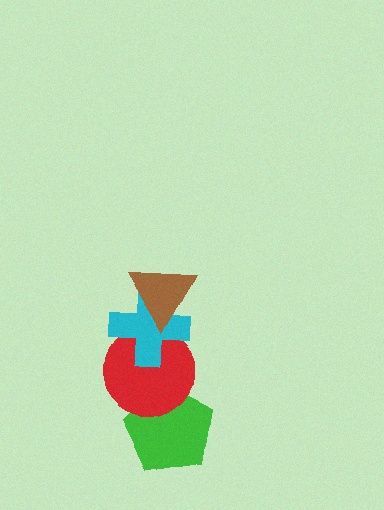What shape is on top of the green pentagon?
The red circle is on top of the green pentagon.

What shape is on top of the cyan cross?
The brown triangle is on top of the cyan cross.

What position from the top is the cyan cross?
The cyan cross is 2nd from the top.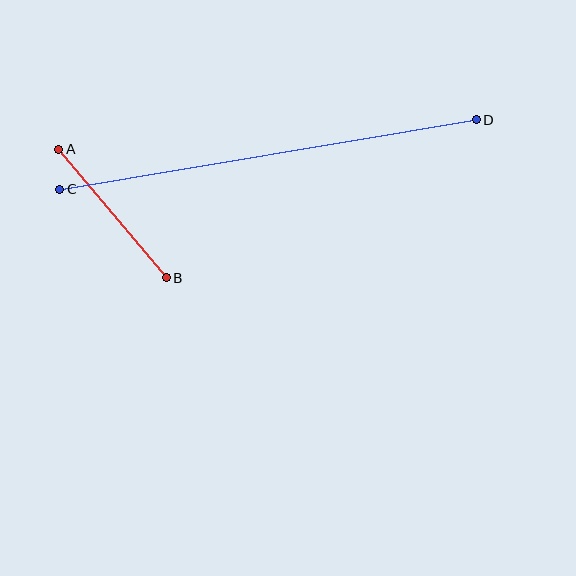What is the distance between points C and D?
The distance is approximately 422 pixels.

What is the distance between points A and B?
The distance is approximately 168 pixels.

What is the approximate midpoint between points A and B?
The midpoint is at approximately (112, 213) pixels.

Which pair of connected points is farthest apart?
Points C and D are farthest apart.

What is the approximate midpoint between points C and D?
The midpoint is at approximately (268, 154) pixels.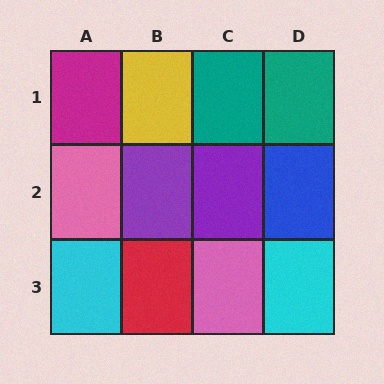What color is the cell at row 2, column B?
Purple.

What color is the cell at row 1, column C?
Teal.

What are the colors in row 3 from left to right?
Cyan, red, pink, cyan.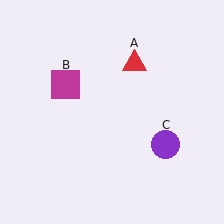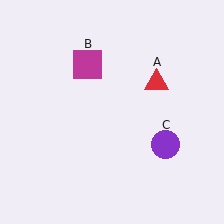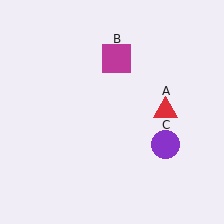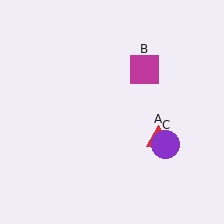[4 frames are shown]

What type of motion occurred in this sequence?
The red triangle (object A), magenta square (object B) rotated clockwise around the center of the scene.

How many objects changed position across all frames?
2 objects changed position: red triangle (object A), magenta square (object B).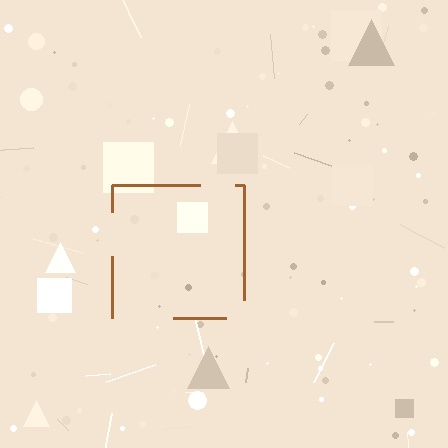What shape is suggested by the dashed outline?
The dashed outline suggests a square.